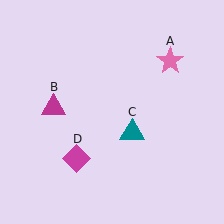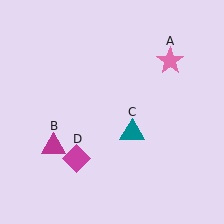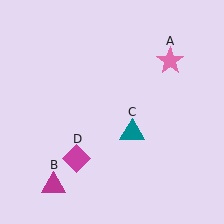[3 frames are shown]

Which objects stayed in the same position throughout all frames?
Pink star (object A) and teal triangle (object C) and magenta diamond (object D) remained stationary.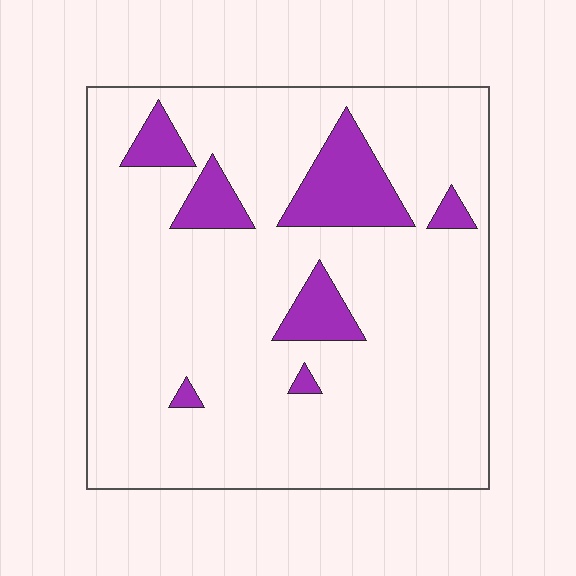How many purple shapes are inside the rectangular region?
7.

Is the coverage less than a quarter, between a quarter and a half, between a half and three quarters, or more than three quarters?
Less than a quarter.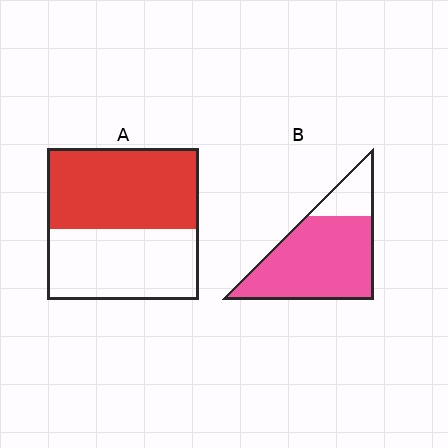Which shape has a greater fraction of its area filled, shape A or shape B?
Shape B.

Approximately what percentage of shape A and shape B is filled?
A is approximately 55% and B is approximately 80%.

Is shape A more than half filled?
Roughly half.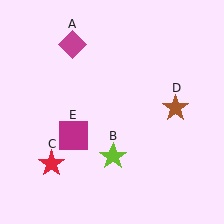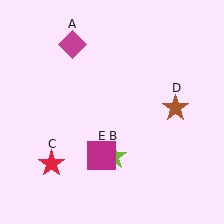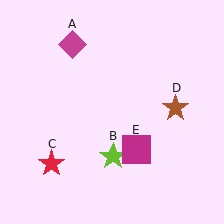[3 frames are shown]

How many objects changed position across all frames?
1 object changed position: magenta square (object E).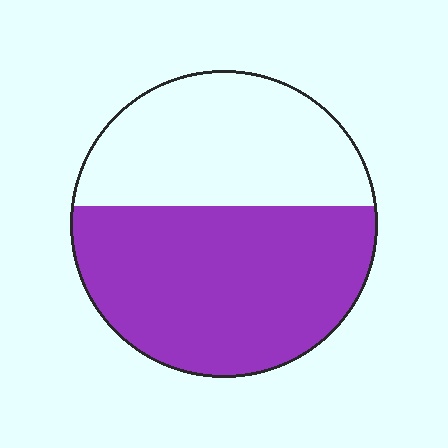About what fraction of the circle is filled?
About three fifths (3/5).